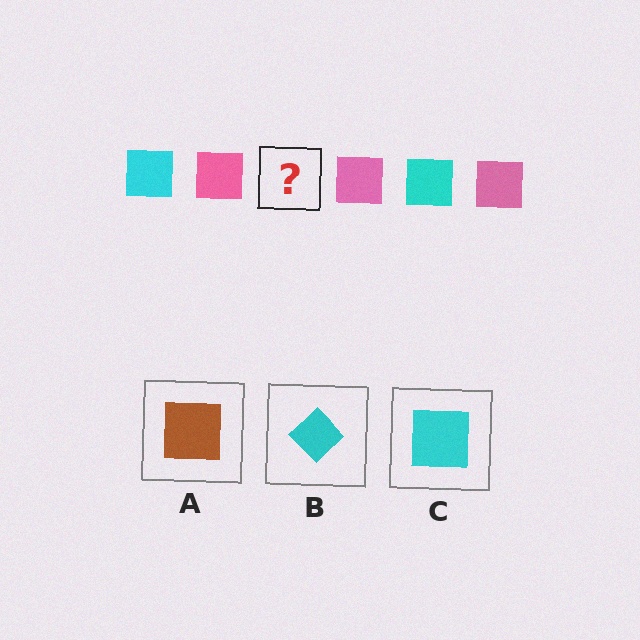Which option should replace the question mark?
Option C.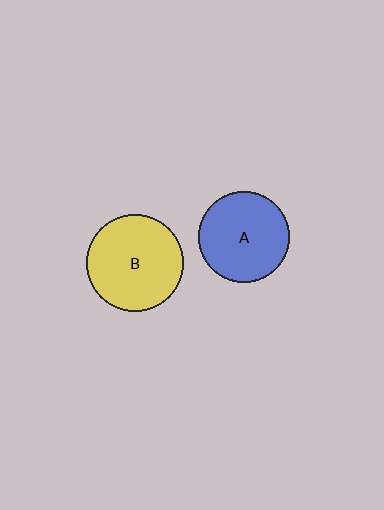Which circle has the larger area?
Circle B (yellow).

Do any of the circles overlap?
No, none of the circles overlap.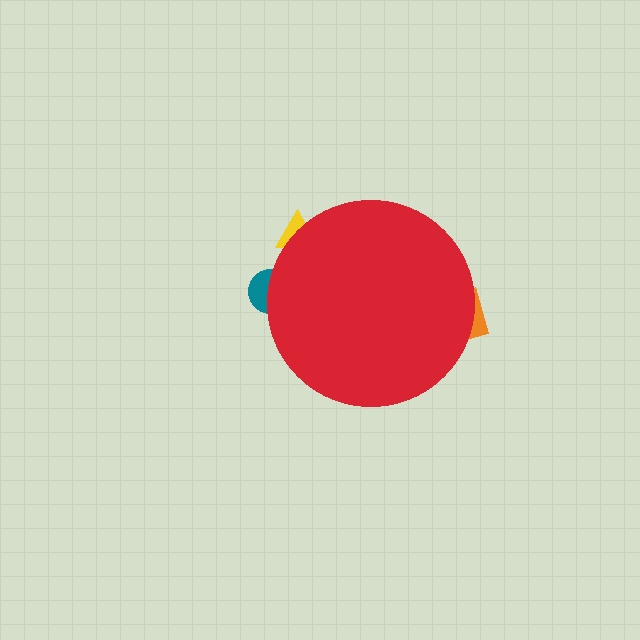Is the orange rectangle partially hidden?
Yes, the orange rectangle is partially hidden behind the red circle.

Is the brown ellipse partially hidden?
Yes, the brown ellipse is partially hidden behind the red circle.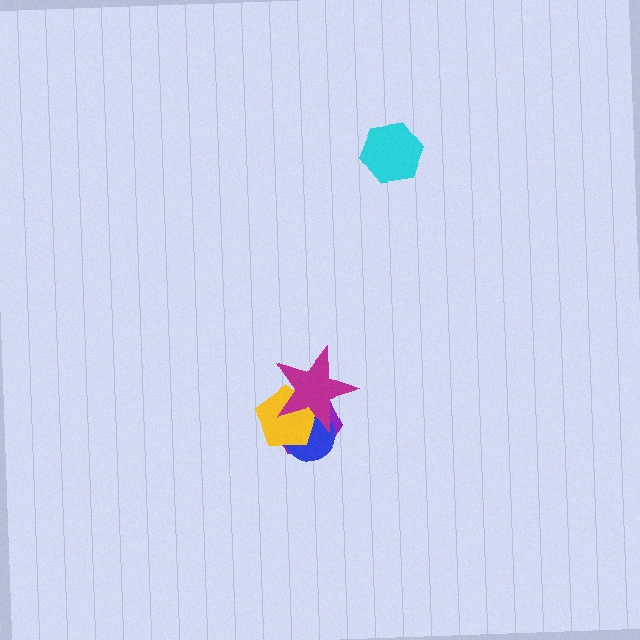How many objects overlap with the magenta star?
3 objects overlap with the magenta star.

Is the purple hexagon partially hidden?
Yes, it is partially covered by another shape.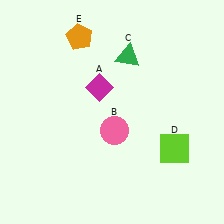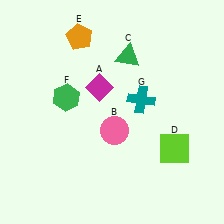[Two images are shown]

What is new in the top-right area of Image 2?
A teal cross (G) was added in the top-right area of Image 2.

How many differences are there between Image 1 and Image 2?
There are 2 differences between the two images.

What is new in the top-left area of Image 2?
A green hexagon (F) was added in the top-left area of Image 2.